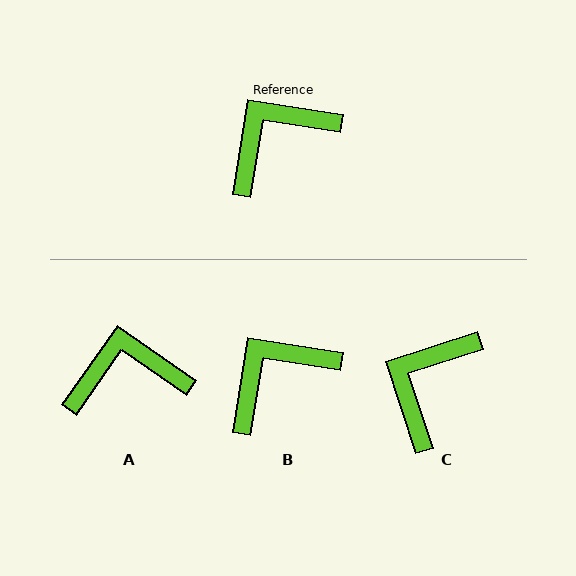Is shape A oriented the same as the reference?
No, it is off by about 26 degrees.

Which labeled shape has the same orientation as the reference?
B.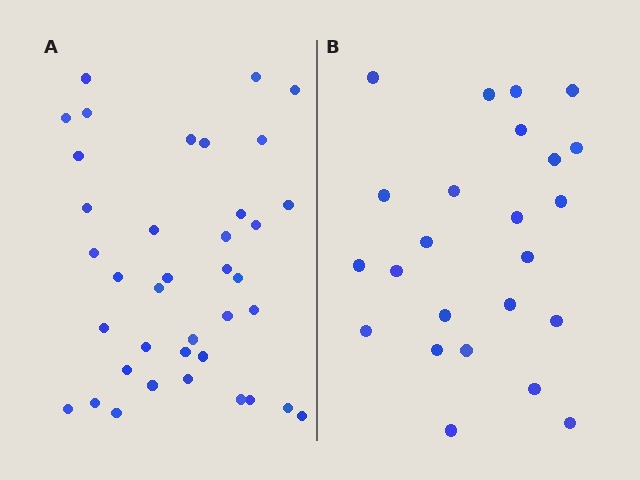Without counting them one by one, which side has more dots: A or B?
Region A (the left region) has more dots.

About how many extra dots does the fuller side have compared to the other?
Region A has approximately 15 more dots than region B.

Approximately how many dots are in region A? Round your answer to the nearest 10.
About 40 dots. (The exact count is 38, which rounds to 40.)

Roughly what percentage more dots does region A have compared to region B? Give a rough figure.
About 60% more.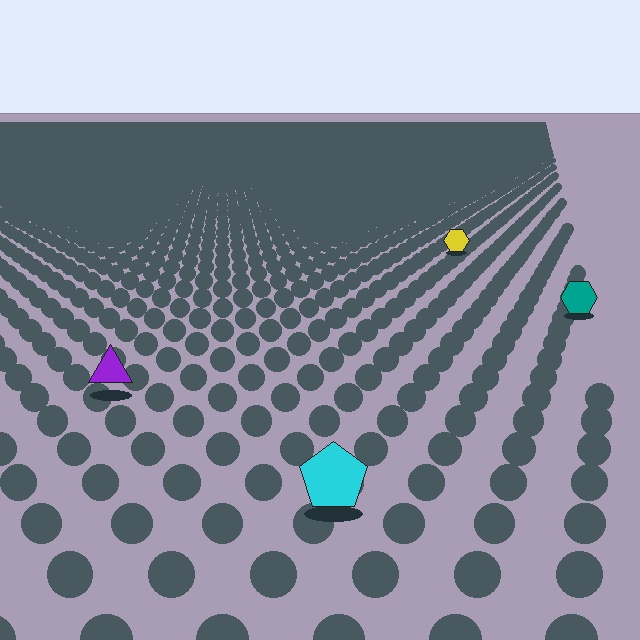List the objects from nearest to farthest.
From nearest to farthest: the cyan pentagon, the purple triangle, the teal hexagon, the yellow hexagon.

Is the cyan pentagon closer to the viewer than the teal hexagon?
Yes. The cyan pentagon is closer — you can tell from the texture gradient: the ground texture is coarser near it.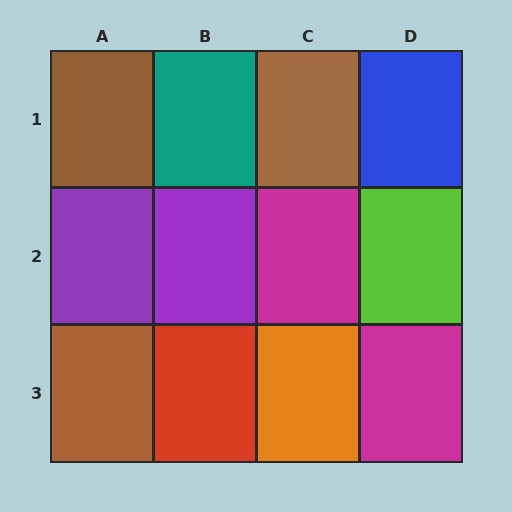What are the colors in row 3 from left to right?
Brown, red, orange, magenta.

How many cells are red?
1 cell is red.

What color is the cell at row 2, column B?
Purple.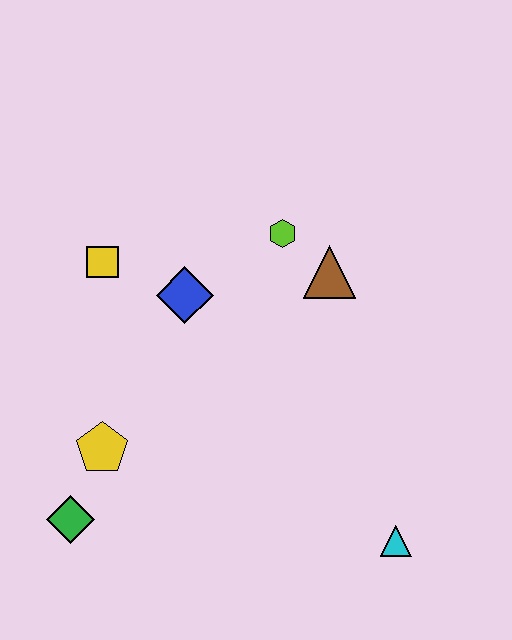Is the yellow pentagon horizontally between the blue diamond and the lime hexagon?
No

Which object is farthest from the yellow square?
The cyan triangle is farthest from the yellow square.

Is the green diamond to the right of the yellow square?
No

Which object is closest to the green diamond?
The yellow pentagon is closest to the green diamond.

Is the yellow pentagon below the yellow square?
Yes